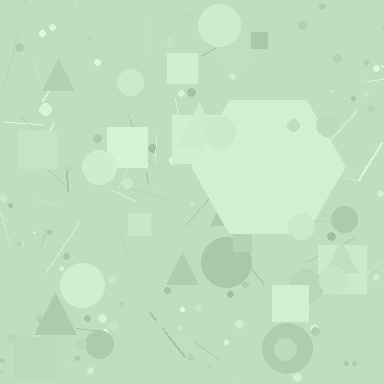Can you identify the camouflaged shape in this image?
The camouflaged shape is a hexagon.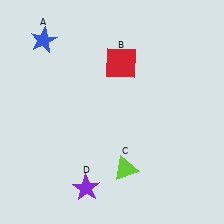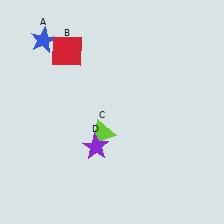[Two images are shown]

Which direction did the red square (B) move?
The red square (B) moved left.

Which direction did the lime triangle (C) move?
The lime triangle (C) moved up.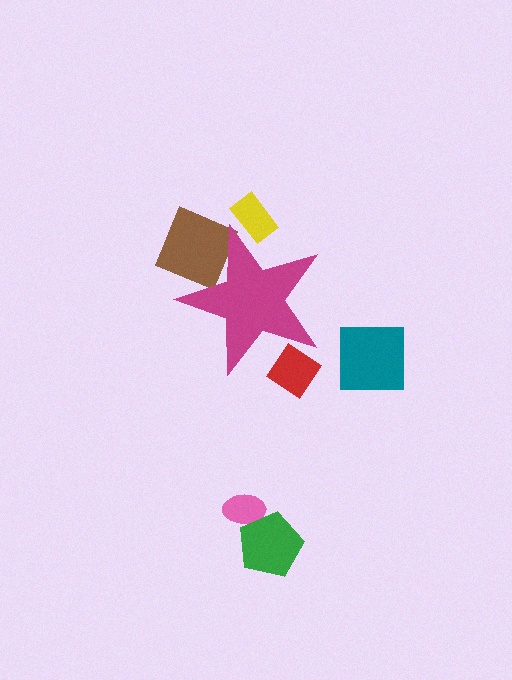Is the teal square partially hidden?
No, the teal square is fully visible.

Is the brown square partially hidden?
Yes, the brown square is partially hidden behind the magenta star.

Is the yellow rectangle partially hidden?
Yes, the yellow rectangle is partially hidden behind the magenta star.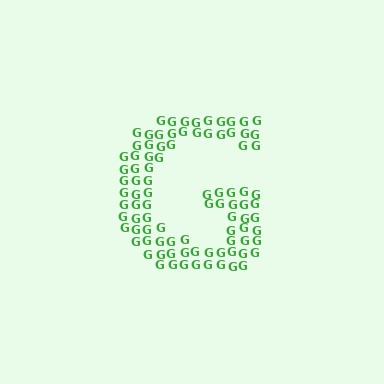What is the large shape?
The large shape is the letter G.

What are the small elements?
The small elements are letter G's.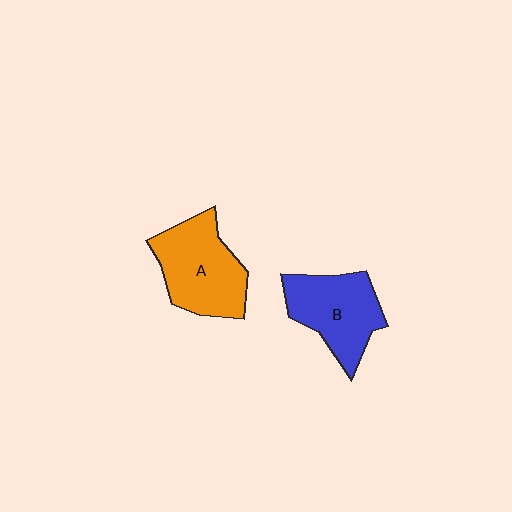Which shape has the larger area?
Shape A (orange).